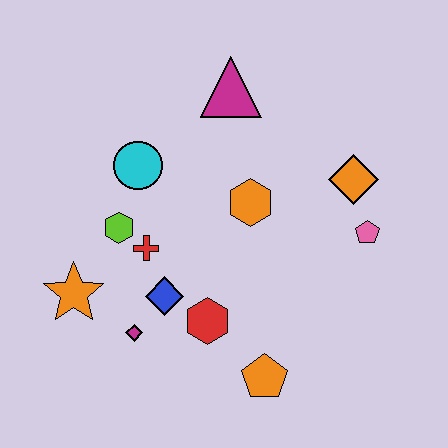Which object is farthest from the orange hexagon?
The orange star is farthest from the orange hexagon.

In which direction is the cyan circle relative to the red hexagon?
The cyan circle is above the red hexagon.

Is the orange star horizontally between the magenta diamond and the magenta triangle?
No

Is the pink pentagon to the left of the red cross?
No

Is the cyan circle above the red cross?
Yes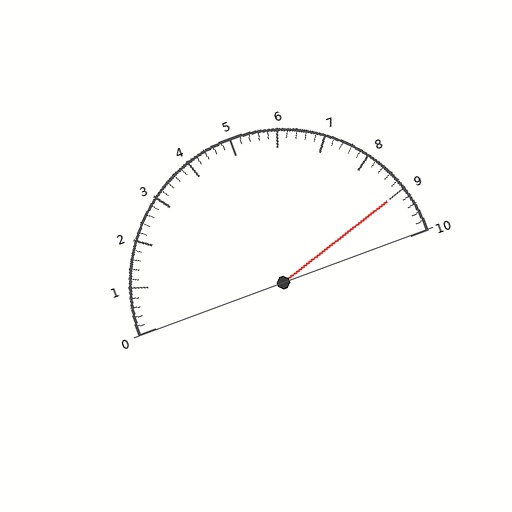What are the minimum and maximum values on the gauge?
The gauge ranges from 0 to 10.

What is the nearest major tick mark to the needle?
The nearest major tick mark is 9.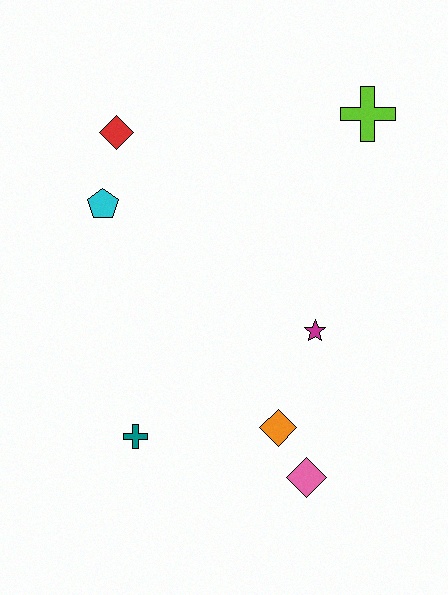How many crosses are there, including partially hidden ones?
There are 2 crosses.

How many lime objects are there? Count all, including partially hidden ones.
There is 1 lime object.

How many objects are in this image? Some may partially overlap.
There are 7 objects.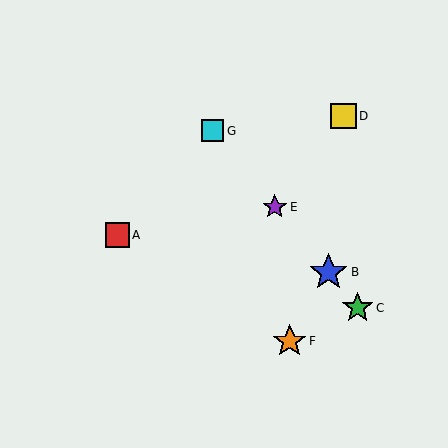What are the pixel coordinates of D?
Object D is at (344, 116).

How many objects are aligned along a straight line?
4 objects (B, C, E, G) are aligned along a straight line.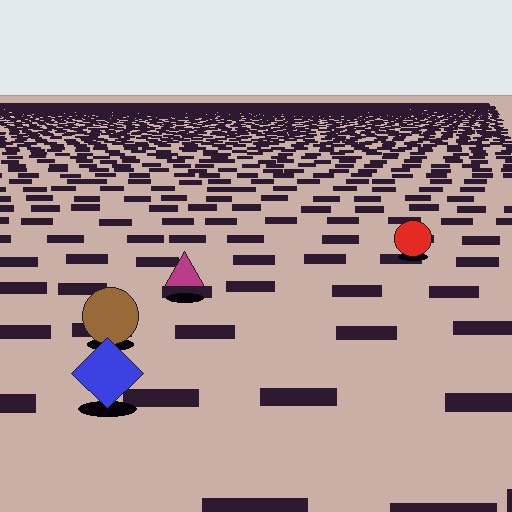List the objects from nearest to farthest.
From nearest to farthest: the blue diamond, the brown circle, the magenta triangle, the red circle.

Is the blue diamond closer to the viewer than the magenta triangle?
Yes. The blue diamond is closer — you can tell from the texture gradient: the ground texture is coarser near it.